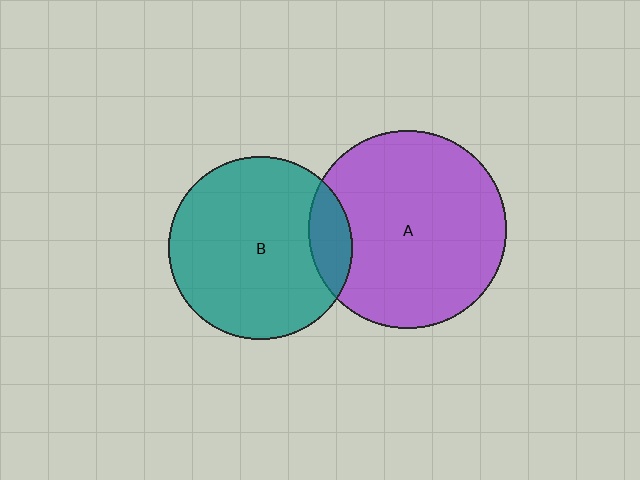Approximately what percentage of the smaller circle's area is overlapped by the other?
Approximately 15%.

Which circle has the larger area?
Circle A (purple).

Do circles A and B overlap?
Yes.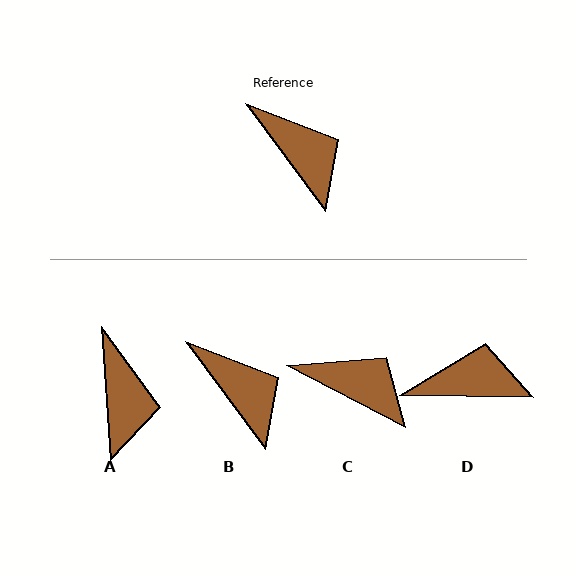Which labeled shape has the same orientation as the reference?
B.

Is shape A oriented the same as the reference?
No, it is off by about 33 degrees.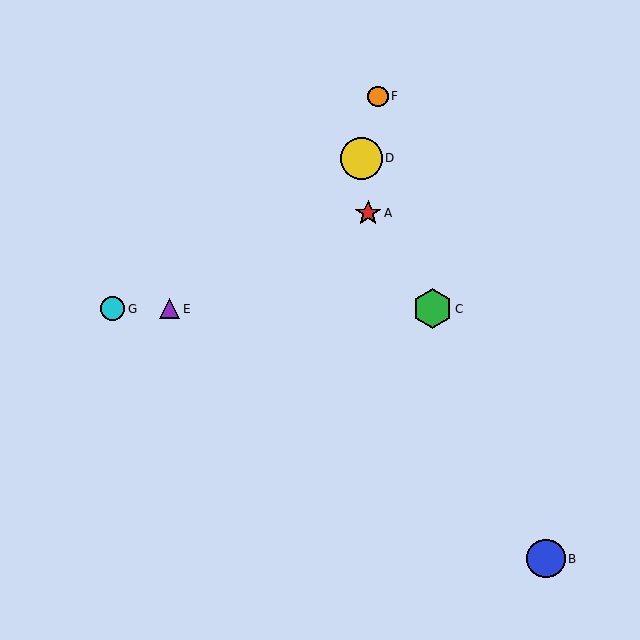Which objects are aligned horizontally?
Objects C, E, G are aligned horizontally.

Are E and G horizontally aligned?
Yes, both are at y≈309.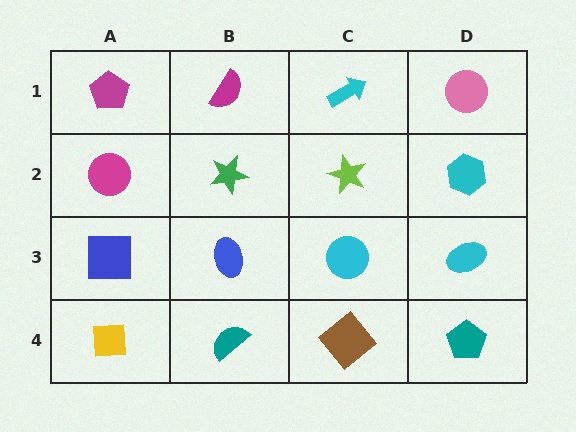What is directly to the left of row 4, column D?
A brown diamond.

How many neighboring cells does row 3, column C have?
4.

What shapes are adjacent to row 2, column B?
A magenta semicircle (row 1, column B), a blue ellipse (row 3, column B), a magenta circle (row 2, column A), a lime star (row 2, column C).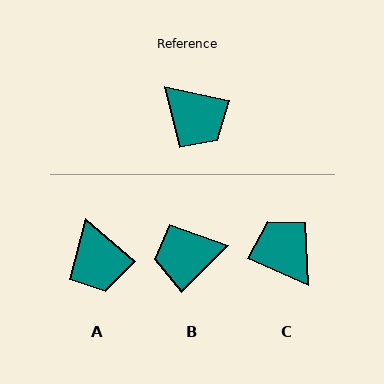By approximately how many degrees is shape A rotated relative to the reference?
Approximately 29 degrees clockwise.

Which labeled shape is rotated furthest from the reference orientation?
C, about 168 degrees away.